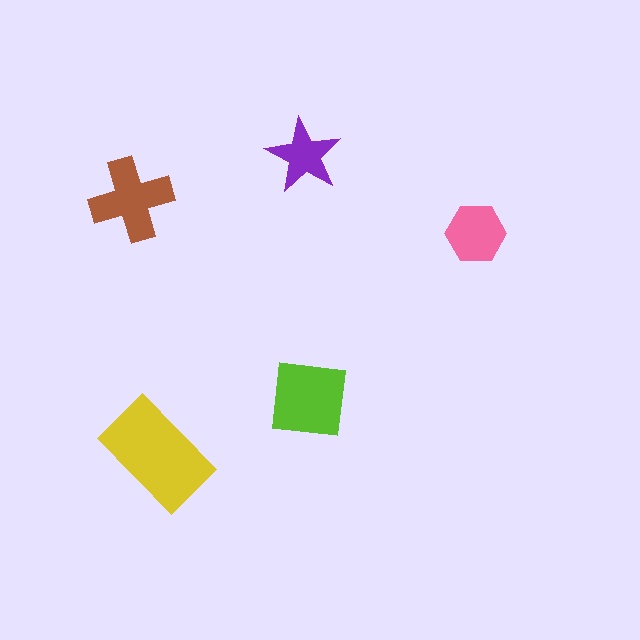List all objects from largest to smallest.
The yellow rectangle, the lime square, the brown cross, the pink hexagon, the purple star.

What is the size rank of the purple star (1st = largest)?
5th.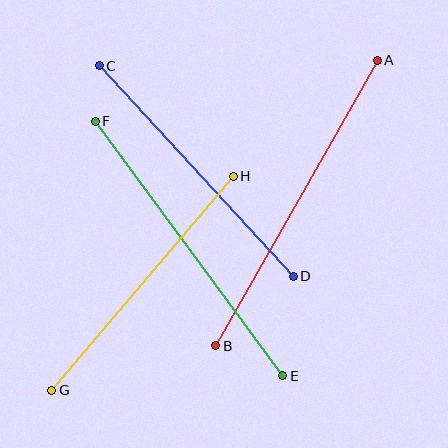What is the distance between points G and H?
The distance is approximately 281 pixels.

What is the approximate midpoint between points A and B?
The midpoint is at approximately (297, 203) pixels.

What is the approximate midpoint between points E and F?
The midpoint is at approximately (189, 249) pixels.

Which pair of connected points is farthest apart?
Points A and B are farthest apart.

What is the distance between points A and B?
The distance is approximately 328 pixels.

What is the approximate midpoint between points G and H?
The midpoint is at approximately (143, 283) pixels.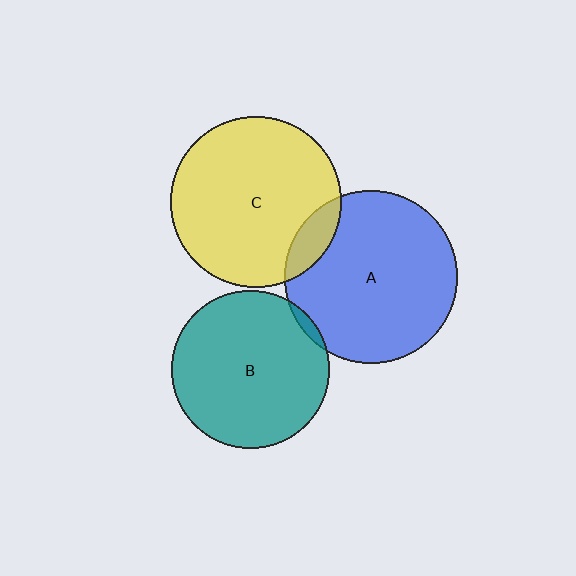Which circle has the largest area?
Circle A (blue).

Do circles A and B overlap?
Yes.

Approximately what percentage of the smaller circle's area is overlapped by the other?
Approximately 5%.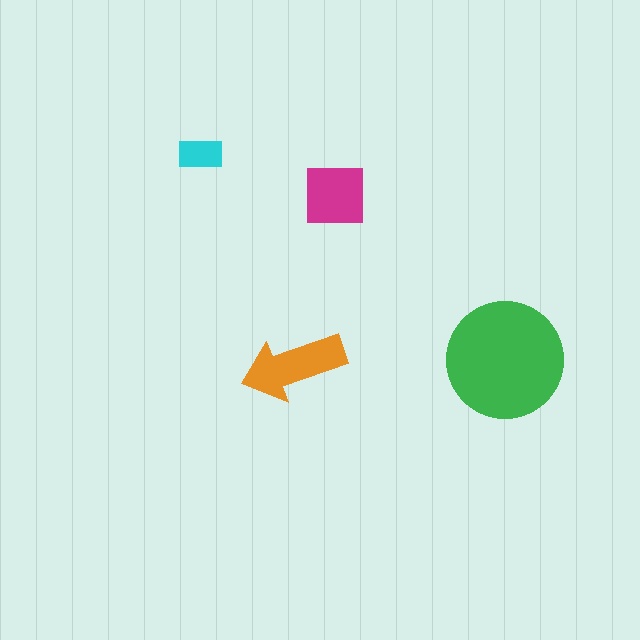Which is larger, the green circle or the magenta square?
The green circle.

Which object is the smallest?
The cyan rectangle.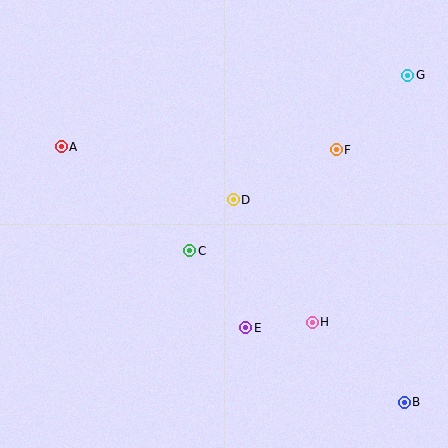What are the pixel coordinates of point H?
Point H is at (312, 322).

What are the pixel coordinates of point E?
Point E is at (246, 328).